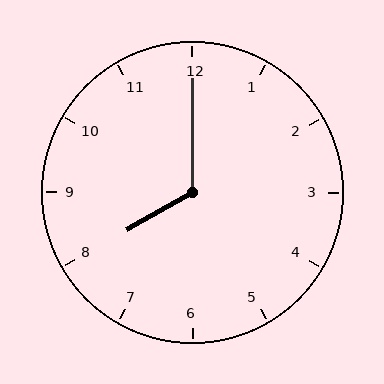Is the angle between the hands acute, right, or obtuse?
It is obtuse.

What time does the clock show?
8:00.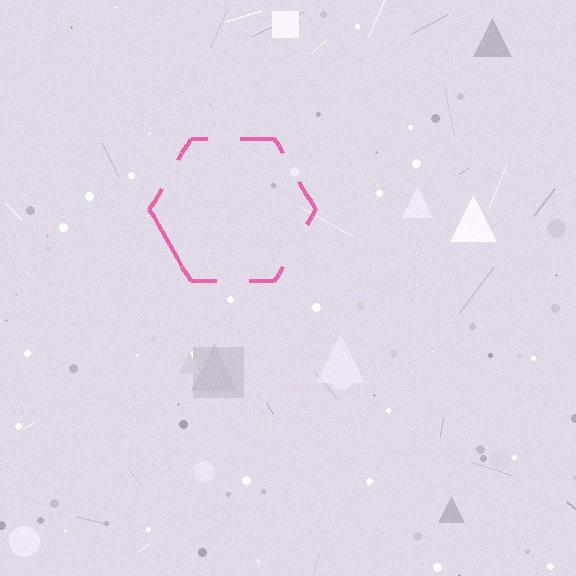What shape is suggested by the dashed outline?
The dashed outline suggests a hexagon.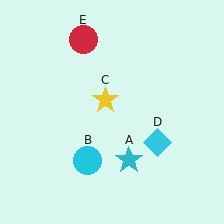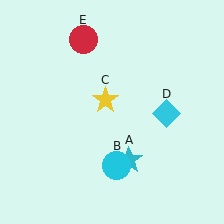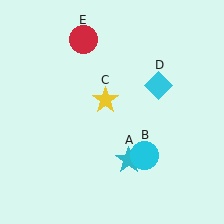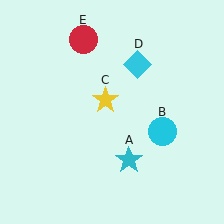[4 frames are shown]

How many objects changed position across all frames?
2 objects changed position: cyan circle (object B), cyan diamond (object D).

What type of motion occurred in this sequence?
The cyan circle (object B), cyan diamond (object D) rotated counterclockwise around the center of the scene.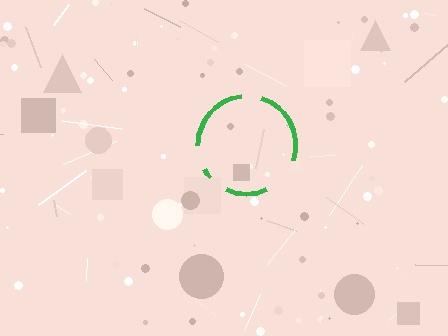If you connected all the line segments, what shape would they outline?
They would outline a circle.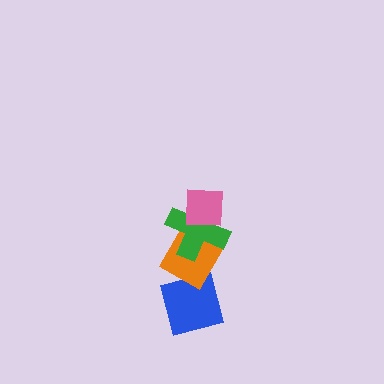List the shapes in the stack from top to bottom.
From top to bottom: the pink square, the green cross, the orange diamond, the blue square.